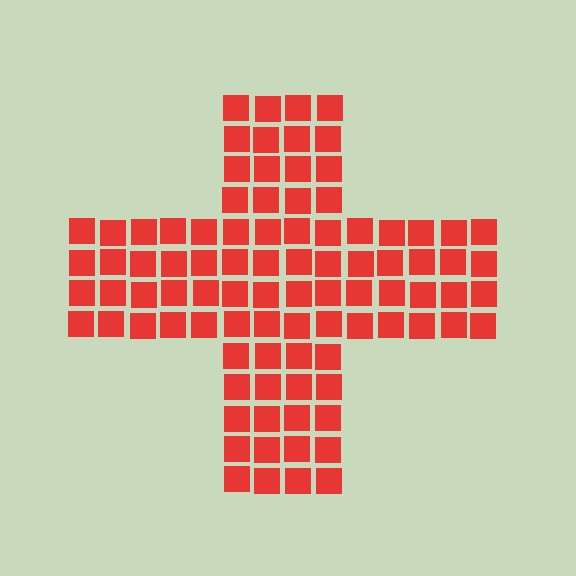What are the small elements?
The small elements are squares.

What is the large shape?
The large shape is a cross.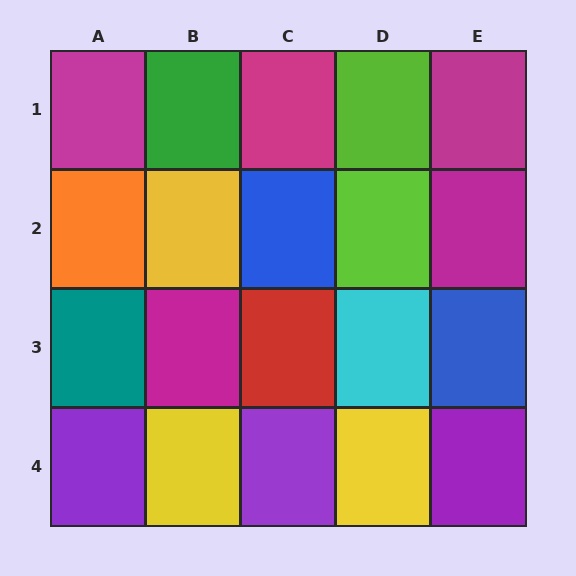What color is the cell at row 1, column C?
Magenta.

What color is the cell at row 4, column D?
Yellow.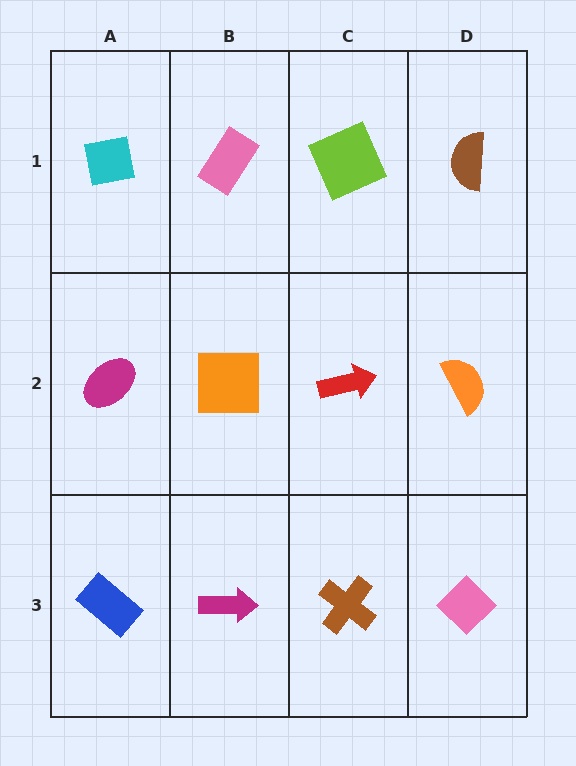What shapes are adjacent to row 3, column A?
A magenta ellipse (row 2, column A), a magenta arrow (row 3, column B).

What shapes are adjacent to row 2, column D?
A brown semicircle (row 1, column D), a pink diamond (row 3, column D), a red arrow (row 2, column C).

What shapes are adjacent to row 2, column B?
A pink rectangle (row 1, column B), a magenta arrow (row 3, column B), a magenta ellipse (row 2, column A), a red arrow (row 2, column C).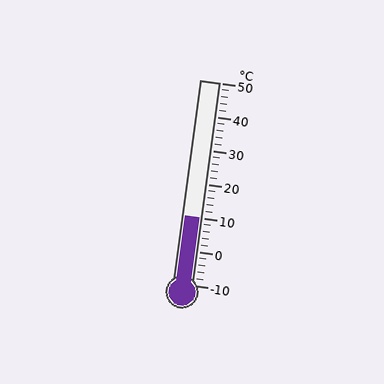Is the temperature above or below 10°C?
The temperature is at 10°C.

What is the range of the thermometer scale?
The thermometer scale ranges from -10°C to 50°C.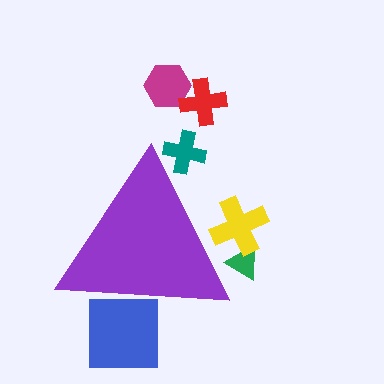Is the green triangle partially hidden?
Yes, the green triangle is partially hidden behind the purple triangle.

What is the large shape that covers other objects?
A purple triangle.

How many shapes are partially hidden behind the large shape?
4 shapes are partially hidden.